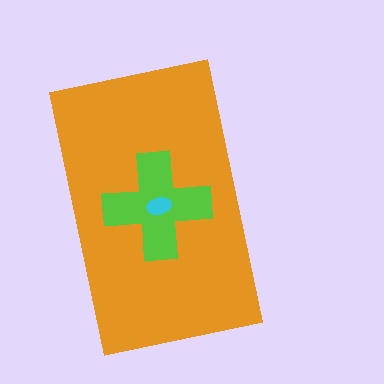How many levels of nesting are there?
3.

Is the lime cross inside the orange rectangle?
Yes.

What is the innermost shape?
The cyan ellipse.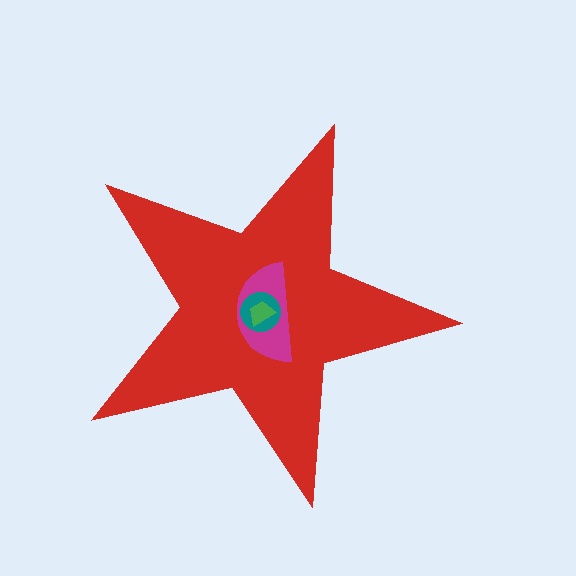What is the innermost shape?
The green trapezoid.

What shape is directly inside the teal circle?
The green trapezoid.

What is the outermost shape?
The red star.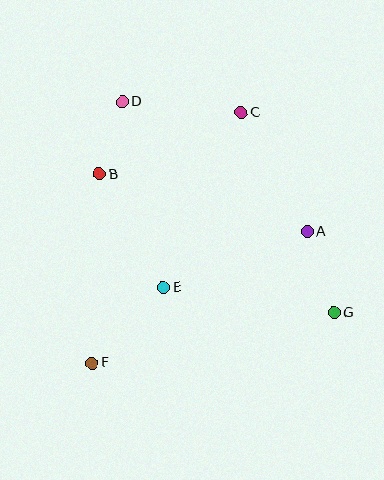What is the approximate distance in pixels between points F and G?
The distance between F and G is approximately 247 pixels.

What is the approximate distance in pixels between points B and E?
The distance between B and E is approximately 130 pixels.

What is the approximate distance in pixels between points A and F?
The distance between A and F is approximately 252 pixels.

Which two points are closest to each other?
Points B and D are closest to each other.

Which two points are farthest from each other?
Points D and G are farthest from each other.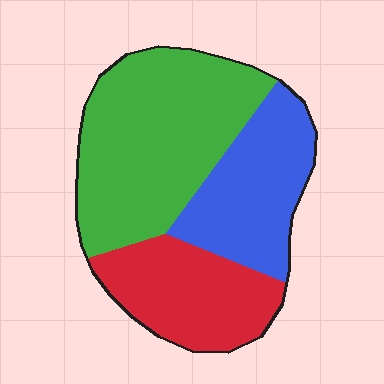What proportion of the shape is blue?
Blue covers roughly 30% of the shape.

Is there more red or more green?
Green.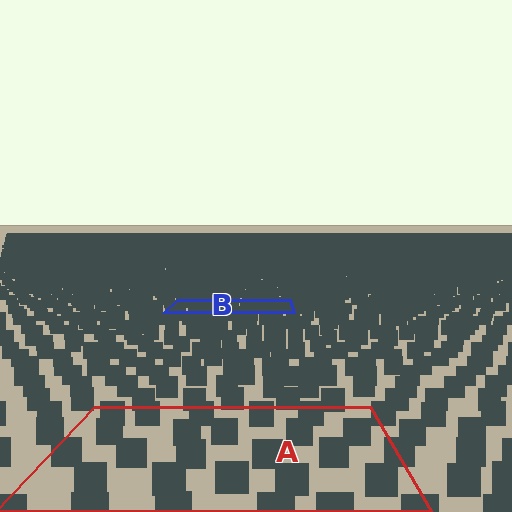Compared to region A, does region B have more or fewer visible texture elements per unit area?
Region B has more texture elements per unit area — they are packed more densely because it is farther away.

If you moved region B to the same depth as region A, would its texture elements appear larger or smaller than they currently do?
They would appear larger. At a closer depth, the same texture elements are projected at a bigger on-screen size.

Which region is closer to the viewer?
Region A is closer. The texture elements there are larger and more spread out.